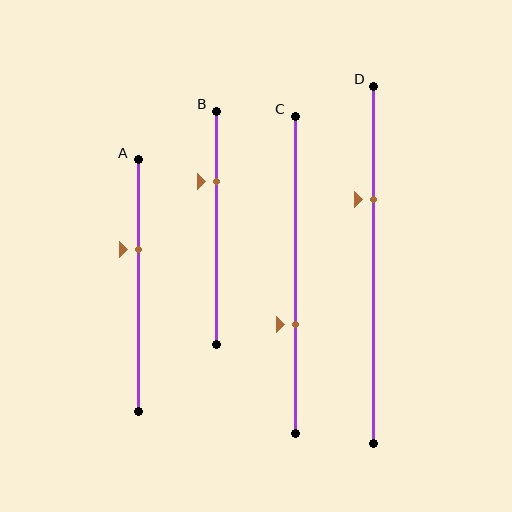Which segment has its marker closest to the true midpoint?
Segment A has its marker closest to the true midpoint.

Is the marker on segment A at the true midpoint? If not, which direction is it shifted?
No, the marker on segment A is shifted upward by about 14% of the segment length.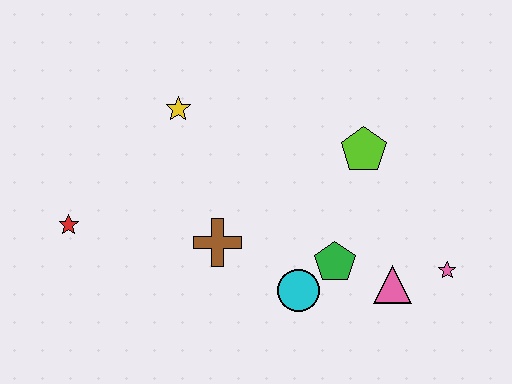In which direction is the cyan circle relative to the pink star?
The cyan circle is to the left of the pink star.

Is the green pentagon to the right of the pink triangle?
No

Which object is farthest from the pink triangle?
The red star is farthest from the pink triangle.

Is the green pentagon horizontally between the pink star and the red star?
Yes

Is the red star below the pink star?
No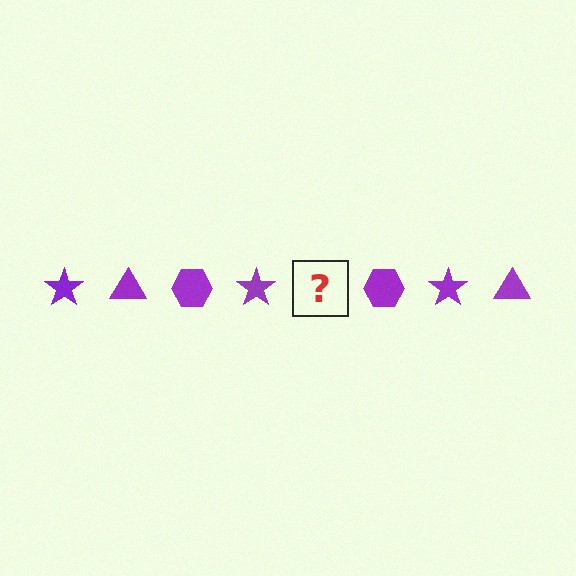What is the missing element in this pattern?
The missing element is a purple triangle.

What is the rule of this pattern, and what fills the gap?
The rule is that the pattern cycles through star, triangle, hexagon shapes in purple. The gap should be filled with a purple triangle.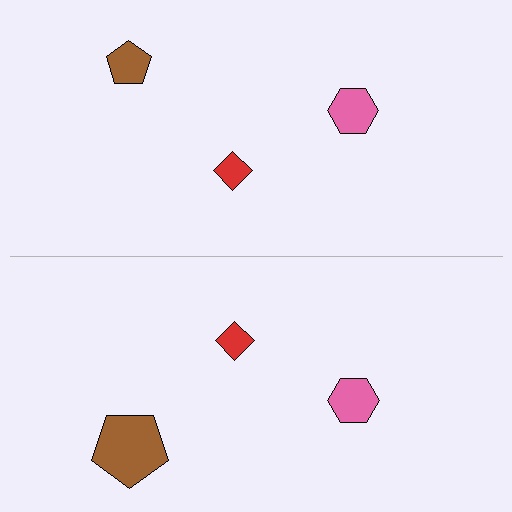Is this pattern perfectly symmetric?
No, the pattern is not perfectly symmetric. The brown pentagon on the bottom side has a different size than its mirror counterpart.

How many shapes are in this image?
There are 6 shapes in this image.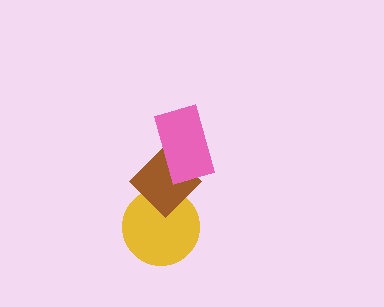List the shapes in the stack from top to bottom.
From top to bottom: the pink rectangle, the brown diamond, the yellow circle.